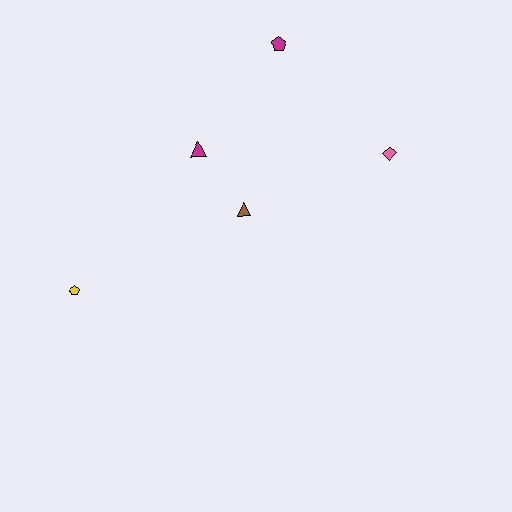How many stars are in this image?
There are no stars.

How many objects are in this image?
There are 5 objects.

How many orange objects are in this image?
There are no orange objects.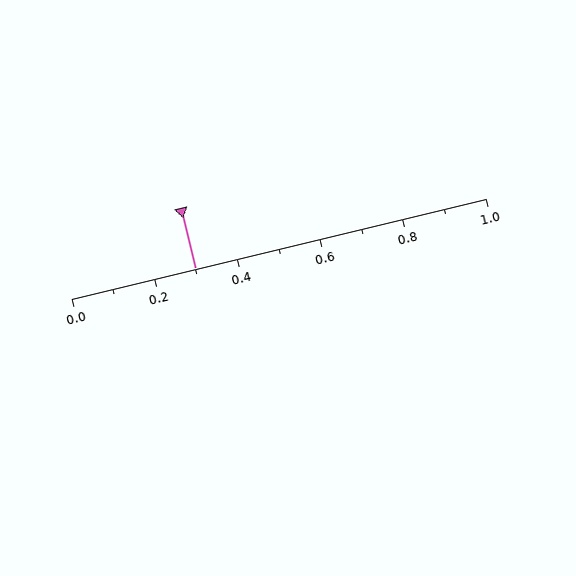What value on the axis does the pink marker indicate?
The marker indicates approximately 0.3.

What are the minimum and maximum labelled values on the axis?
The axis runs from 0.0 to 1.0.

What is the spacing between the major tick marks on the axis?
The major ticks are spaced 0.2 apart.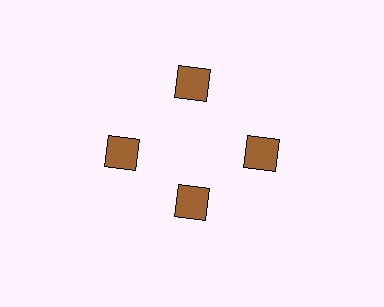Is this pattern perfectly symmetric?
No. The 4 brown squares are arranged in a ring, but one element near the 6 o'clock position is pulled inward toward the center, breaking the 4-fold rotational symmetry.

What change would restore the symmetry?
The symmetry would be restored by moving it outward, back onto the ring so that all 4 squares sit at equal angles and equal distance from the center.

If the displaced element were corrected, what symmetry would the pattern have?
It would have 4-fold rotational symmetry — the pattern would map onto itself every 90 degrees.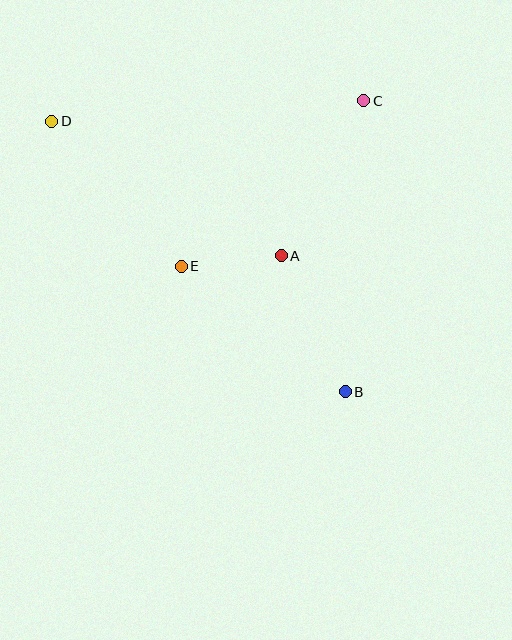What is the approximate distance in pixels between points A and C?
The distance between A and C is approximately 176 pixels.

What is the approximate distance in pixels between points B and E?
The distance between B and E is approximately 207 pixels.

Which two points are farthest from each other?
Points B and D are farthest from each other.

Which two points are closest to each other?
Points A and E are closest to each other.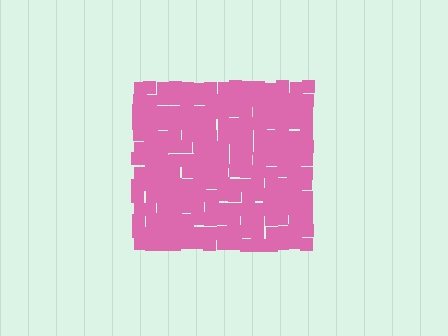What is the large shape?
The large shape is a square.